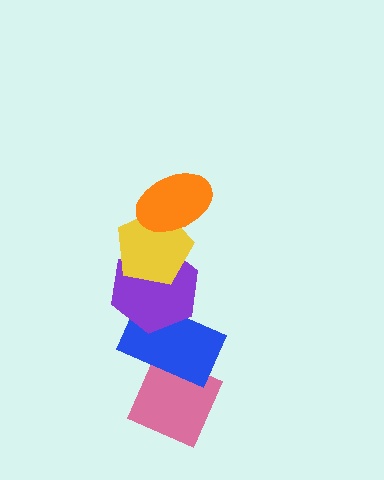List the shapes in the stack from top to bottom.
From top to bottom: the orange ellipse, the yellow pentagon, the purple hexagon, the blue rectangle, the pink diamond.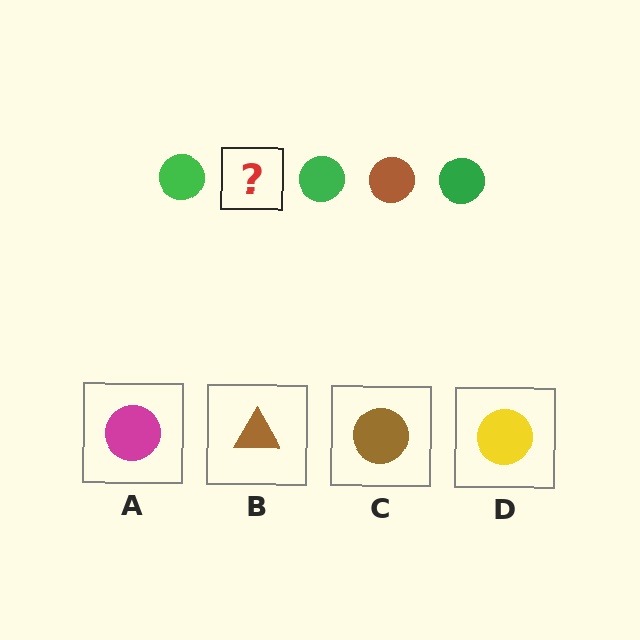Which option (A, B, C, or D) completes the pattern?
C.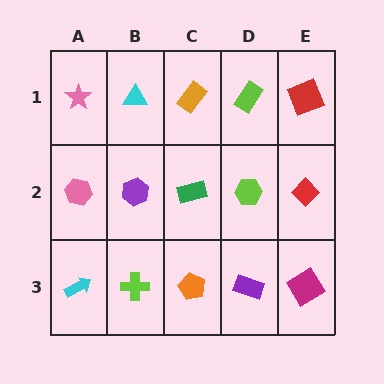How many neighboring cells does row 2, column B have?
4.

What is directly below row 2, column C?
An orange pentagon.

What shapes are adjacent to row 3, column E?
A red diamond (row 2, column E), a purple rectangle (row 3, column D).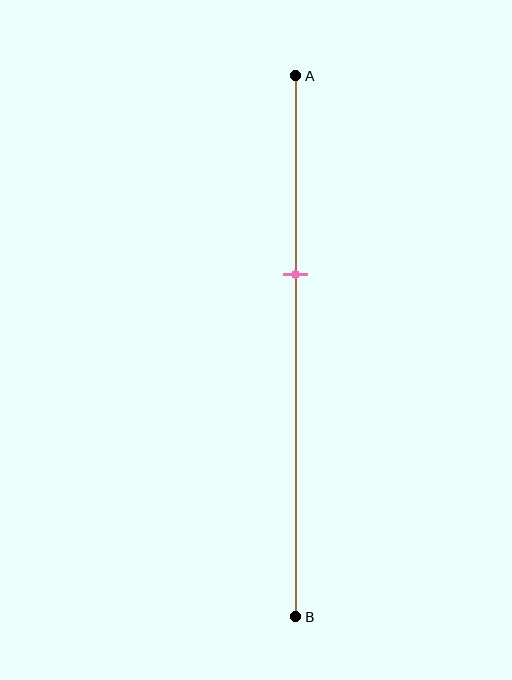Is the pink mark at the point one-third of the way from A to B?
No, the mark is at about 35% from A, not at the 33% one-third point.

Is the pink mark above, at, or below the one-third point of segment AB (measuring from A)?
The pink mark is below the one-third point of segment AB.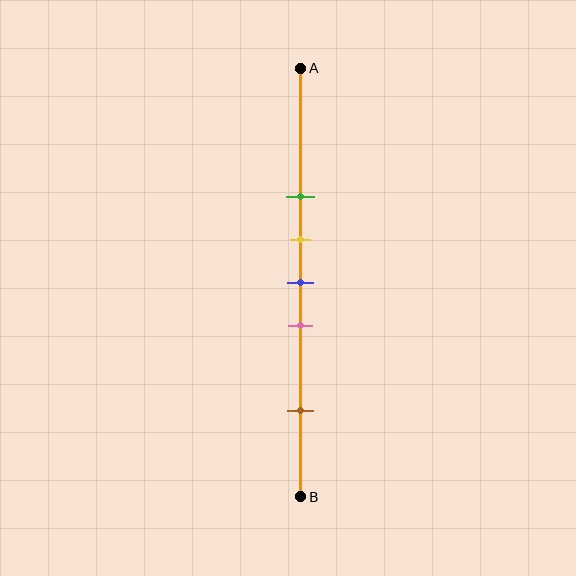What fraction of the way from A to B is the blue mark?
The blue mark is approximately 50% (0.5) of the way from A to B.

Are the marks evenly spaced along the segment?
No, the marks are not evenly spaced.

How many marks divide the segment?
There are 5 marks dividing the segment.